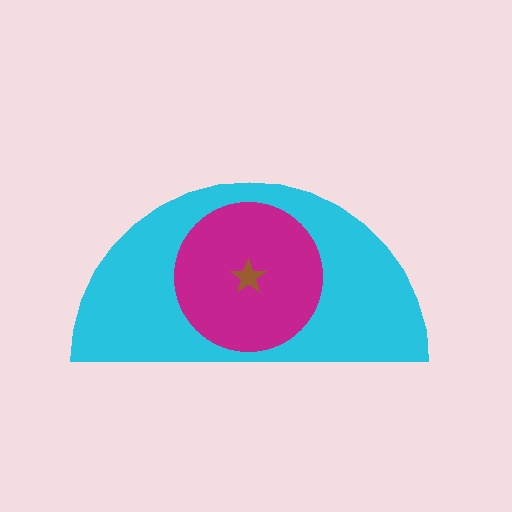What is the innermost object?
The brown star.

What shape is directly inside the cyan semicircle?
The magenta circle.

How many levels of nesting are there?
3.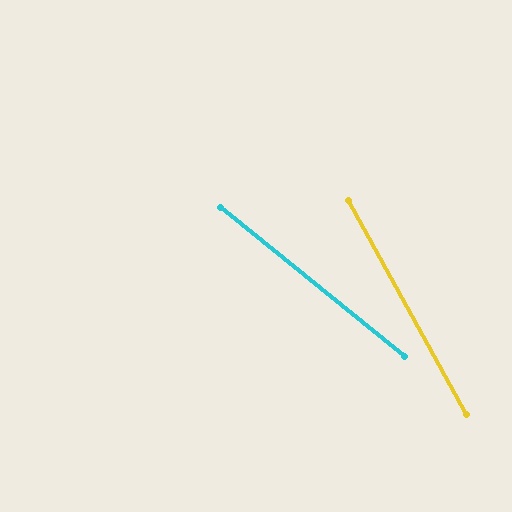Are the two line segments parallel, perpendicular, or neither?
Neither parallel nor perpendicular — they differ by about 22°.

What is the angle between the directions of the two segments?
Approximately 22 degrees.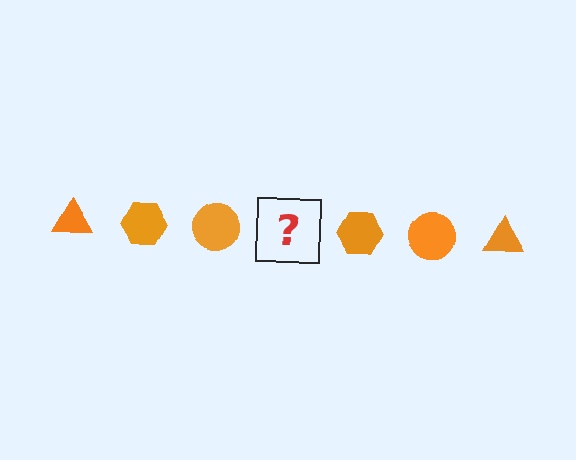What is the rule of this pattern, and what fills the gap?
The rule is that the pattern cycles through triangle, hexagon, circle shapes in orange. The gap should be filled with an orange triangle.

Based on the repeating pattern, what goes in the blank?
The blank should be an orange triangle.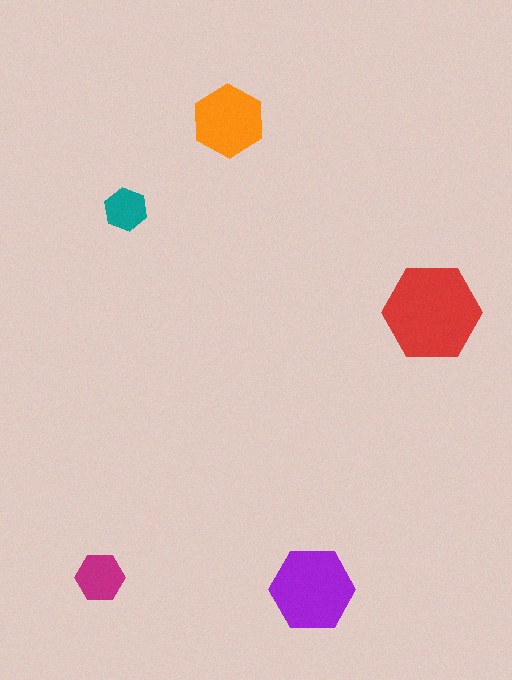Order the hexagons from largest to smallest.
the red one, the purple one, the orange one, the magenta one, the teal one.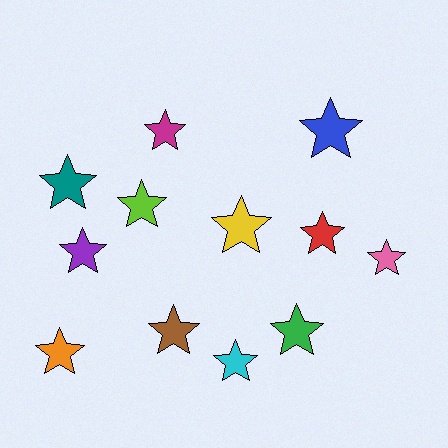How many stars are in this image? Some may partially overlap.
There are 12 stars.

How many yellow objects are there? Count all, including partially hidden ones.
There is 1 yellow object.